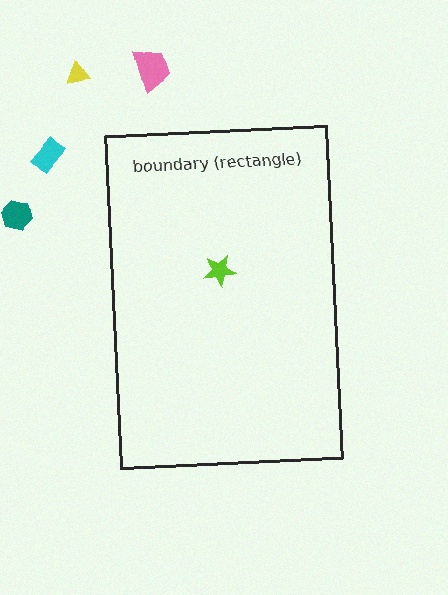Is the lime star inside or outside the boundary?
Inside.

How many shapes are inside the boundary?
1 inside, 4 outside.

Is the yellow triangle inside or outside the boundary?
Outside.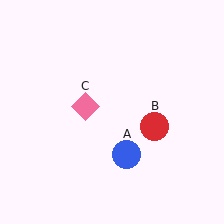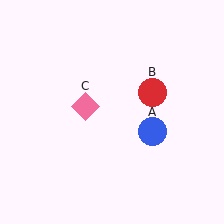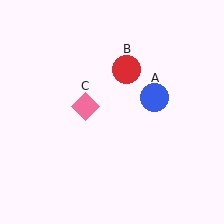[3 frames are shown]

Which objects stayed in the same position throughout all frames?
Pink diamond (object C) remained stationary.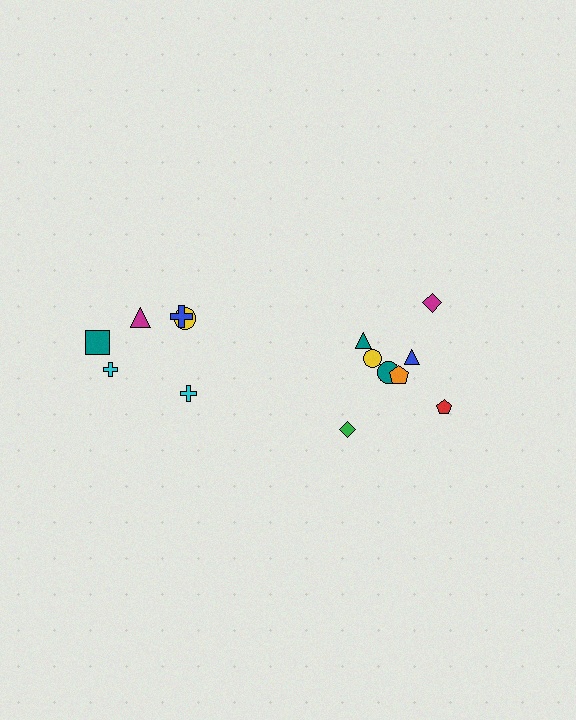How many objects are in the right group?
There are 8 objects.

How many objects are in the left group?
There are 6 objects.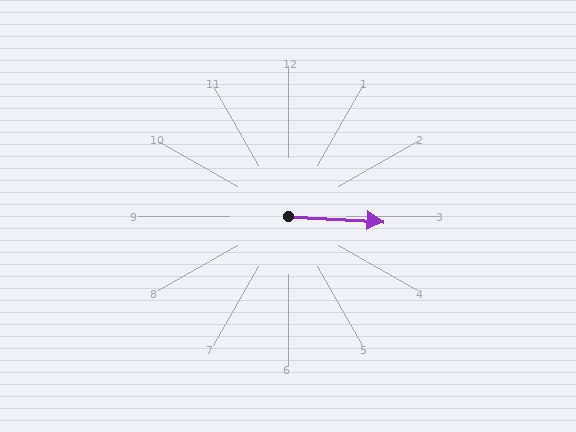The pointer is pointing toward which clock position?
Roughly 3 o'clock.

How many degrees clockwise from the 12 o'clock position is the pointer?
Approximately 93 degrees.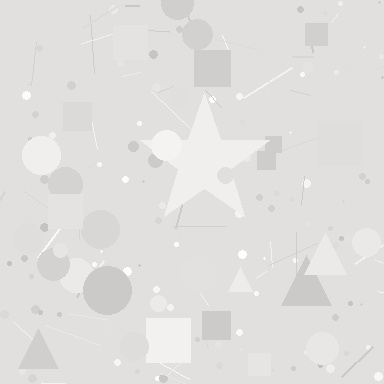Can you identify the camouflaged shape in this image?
The camouflaged shape is a star.